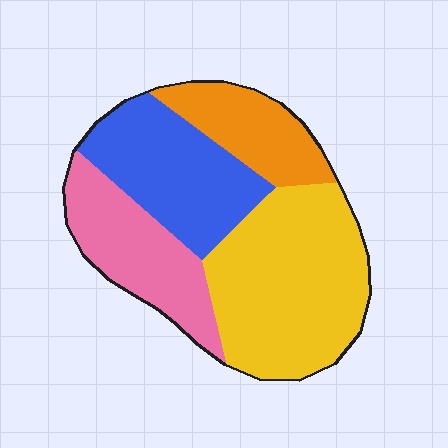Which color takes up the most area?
Yellow, at roughly 40%.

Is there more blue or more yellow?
Yellow.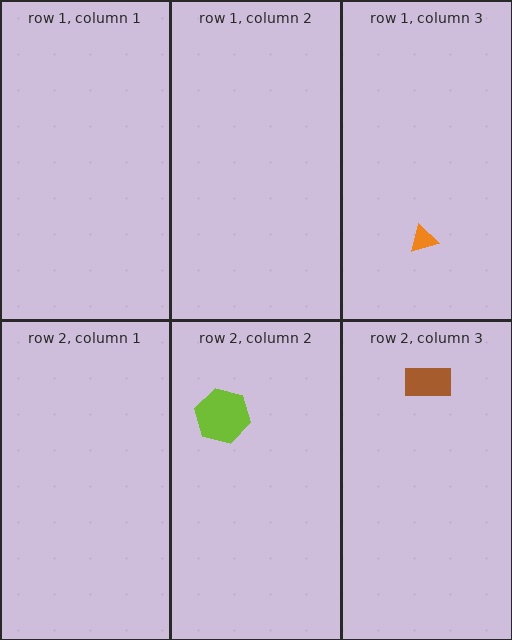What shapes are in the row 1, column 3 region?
The orange triangle.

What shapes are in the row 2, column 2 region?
The lime hexagon.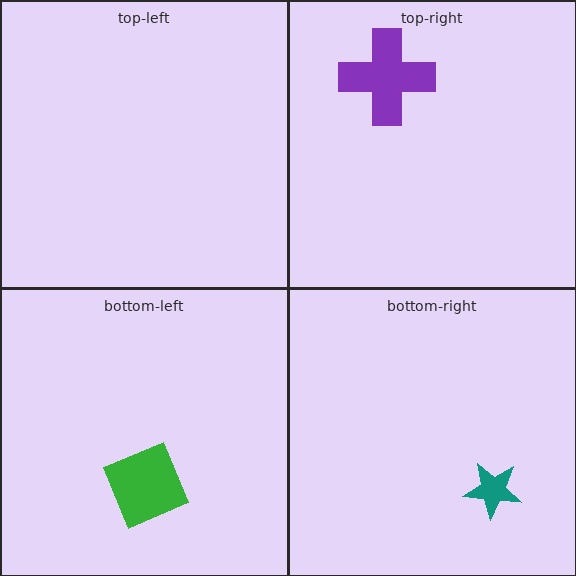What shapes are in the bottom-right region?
The teal star.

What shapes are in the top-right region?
The purple cross.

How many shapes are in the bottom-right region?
1.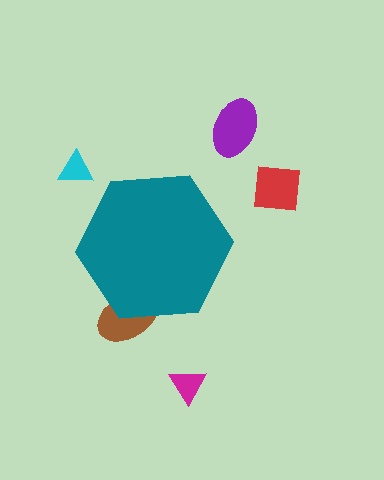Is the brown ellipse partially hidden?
Yes, the brown ellipse is partially hidden behind the teal hexagon.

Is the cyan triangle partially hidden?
No, the cyan triangle is fully visible.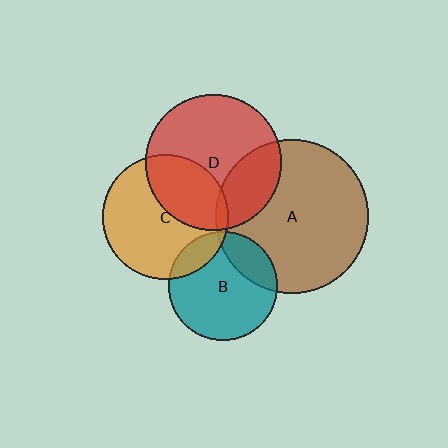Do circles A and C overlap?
Yes.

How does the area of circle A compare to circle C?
Approximately 1.5 times.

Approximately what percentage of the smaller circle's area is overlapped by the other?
Approximately 5%.